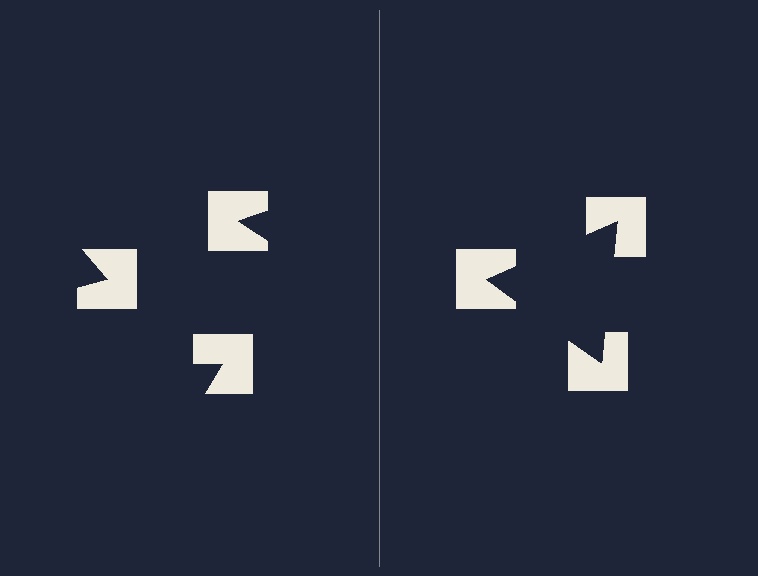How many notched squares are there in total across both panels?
6 — 3 on each side.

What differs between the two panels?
The notched squares are positioned identically on both sides; only the wedge orientations differ. On the right they align to a triangle; on the left they are misaligned.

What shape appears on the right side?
An illusory triangle.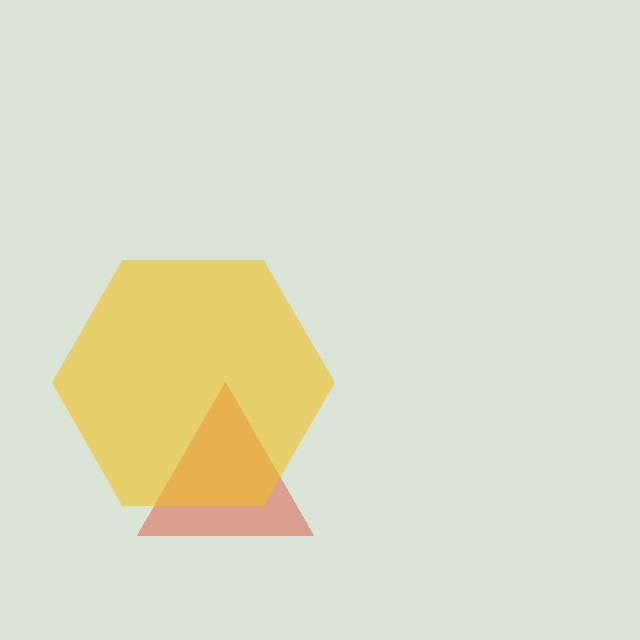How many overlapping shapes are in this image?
There are 2 overlapping shapes in the image.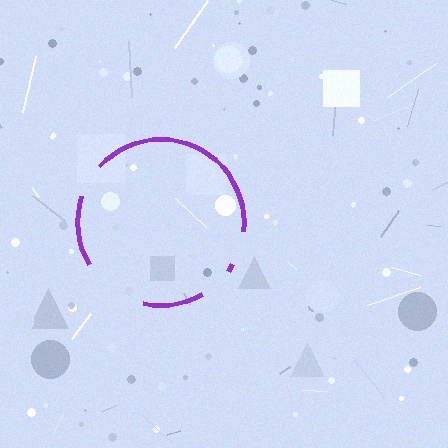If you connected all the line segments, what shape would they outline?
They would outline a circle.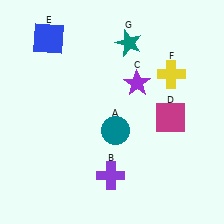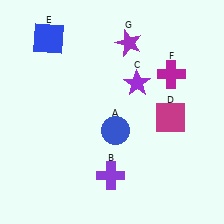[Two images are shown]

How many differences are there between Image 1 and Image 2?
There are 3 differences between the two images.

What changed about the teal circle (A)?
In Image 1, A is teal. In Image 2, it changed to blue.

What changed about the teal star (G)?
In Image 1, G is teal. In Image 2, it changed to purple.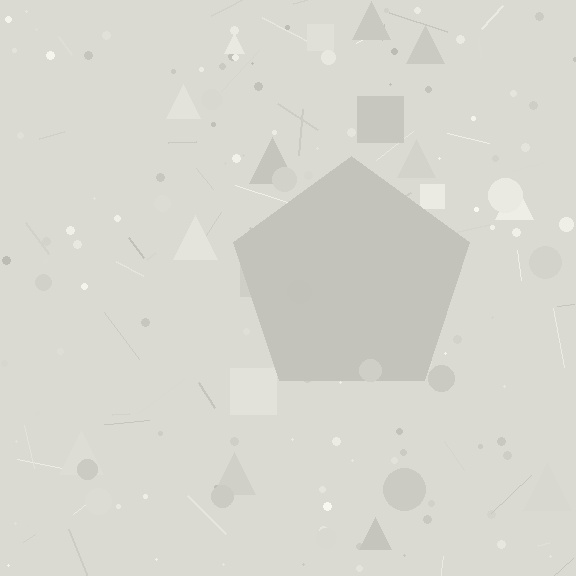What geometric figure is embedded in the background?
A pentagon is embedded in the background.